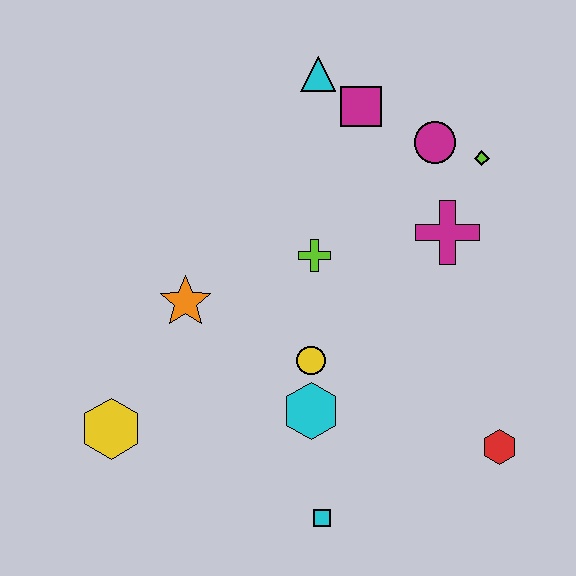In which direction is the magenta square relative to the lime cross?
The magenta square is above the lime cross.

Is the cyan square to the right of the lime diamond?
No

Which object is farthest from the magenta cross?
The yellow hexagon is farthest from the magenta cross.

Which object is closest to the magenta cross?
The lime diamond is closest to the magenta cross.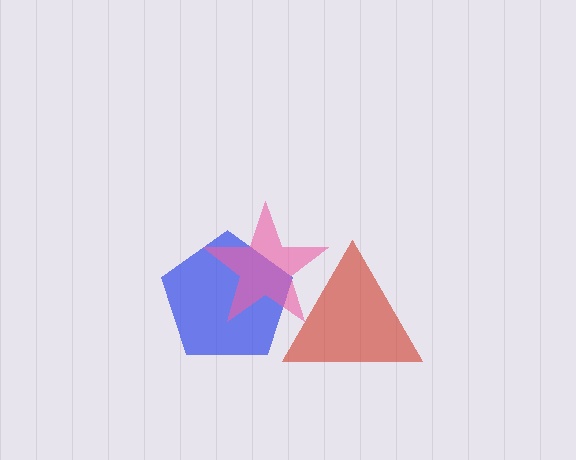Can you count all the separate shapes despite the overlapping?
Yes, there are 3 separate shapes.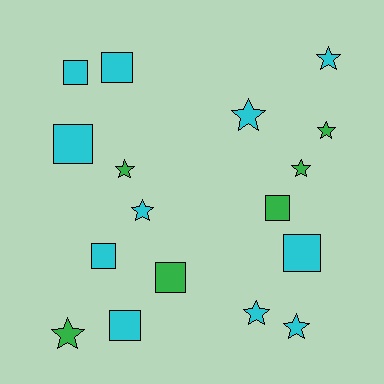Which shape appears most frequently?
Star, with 9 objects.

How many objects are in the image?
There are 17 objects.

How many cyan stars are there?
There are 5 cyan stars.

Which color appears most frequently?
Cyan, with 11 objects.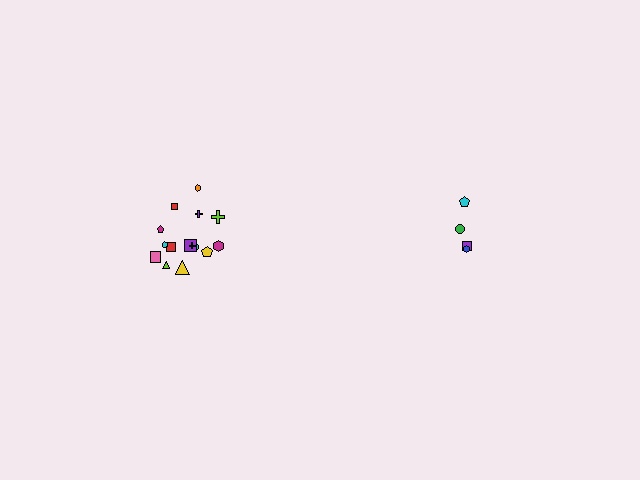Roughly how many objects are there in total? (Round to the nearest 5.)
Roughly 20 objects in total.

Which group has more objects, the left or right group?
The left group.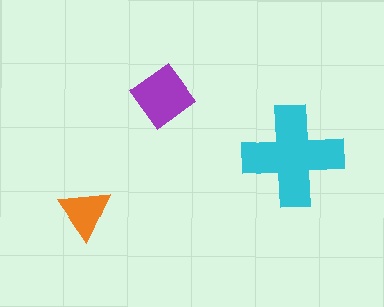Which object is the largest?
The cyan cross.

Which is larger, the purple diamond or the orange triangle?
The purple diamond.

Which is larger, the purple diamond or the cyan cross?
The cyan cross.